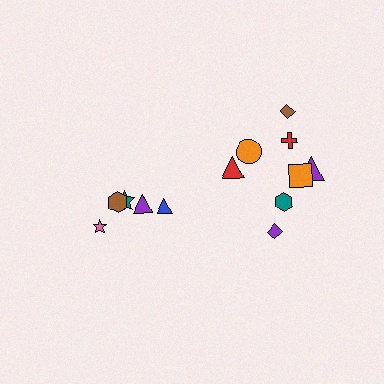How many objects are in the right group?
There are 8 objects.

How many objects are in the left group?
There are 5 objects.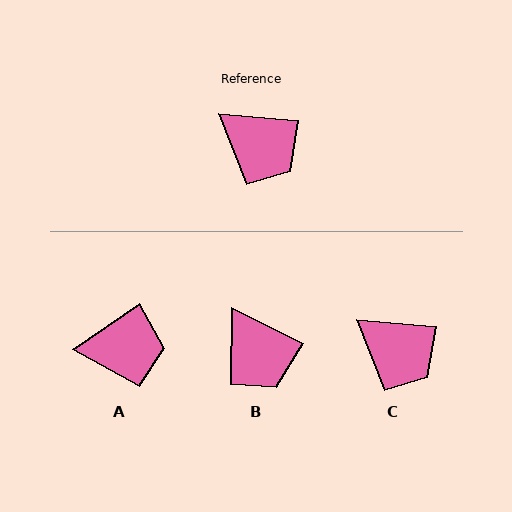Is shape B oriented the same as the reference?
No, it is off by about 22 degrees.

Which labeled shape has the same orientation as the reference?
C.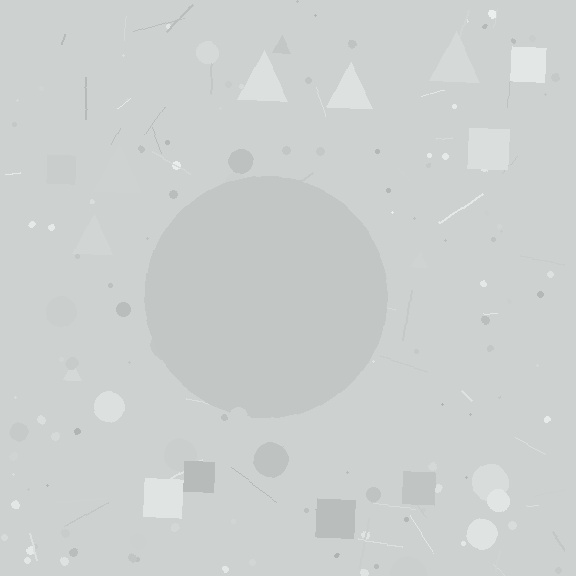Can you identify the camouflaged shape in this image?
The camouflaged shape is a circle.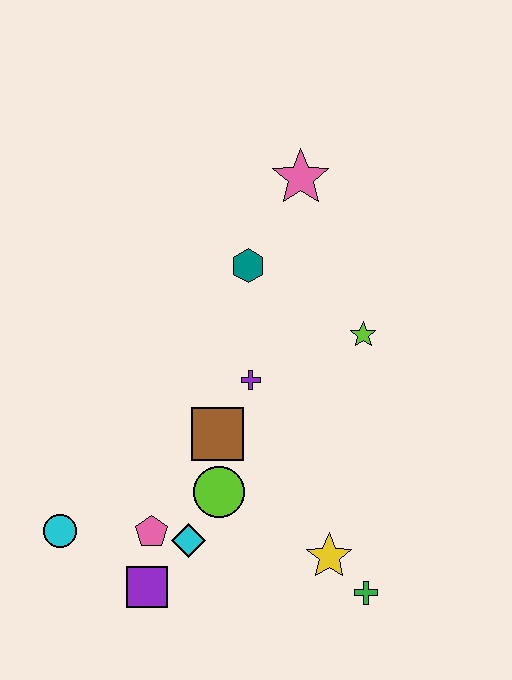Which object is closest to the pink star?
The teal hexagon is closest to the pink star.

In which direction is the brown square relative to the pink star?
The brown square is below the pink star.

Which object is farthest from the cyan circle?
The pink star is farthest from the cyan circle.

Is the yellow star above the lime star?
No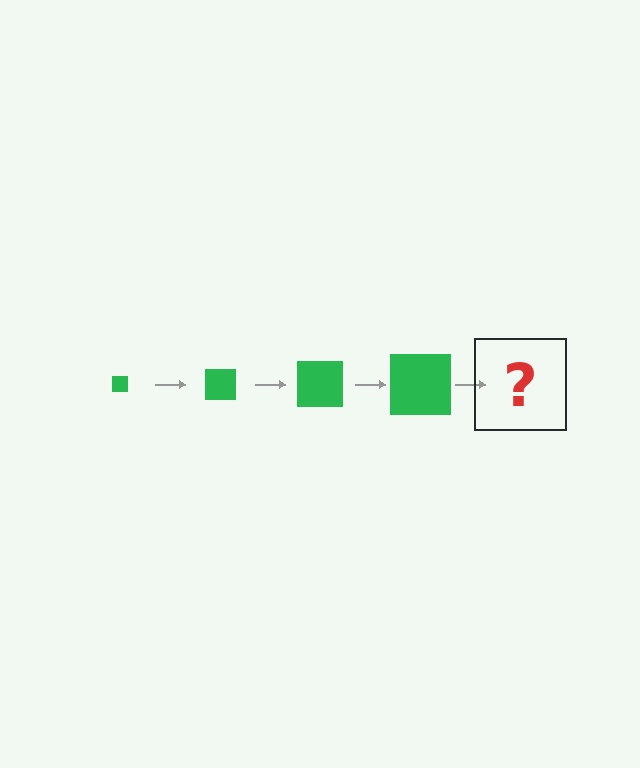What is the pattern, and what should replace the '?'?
The pattern is that the square gets progressively larger each step. The '?' should be a green square, larger than the previous one.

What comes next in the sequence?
The next element should be a green square, larger than the previous one.